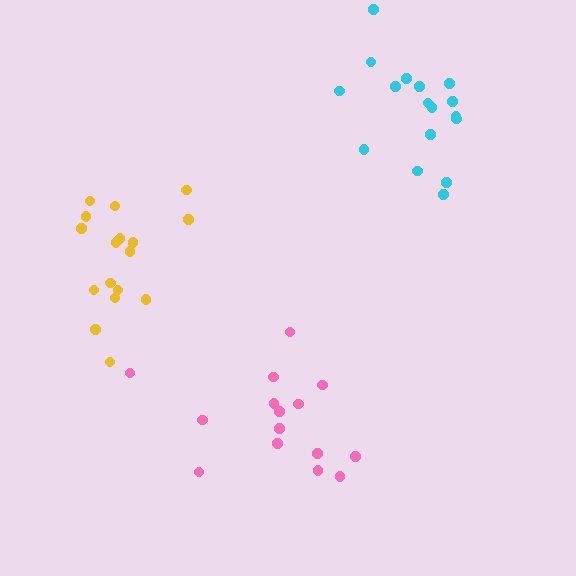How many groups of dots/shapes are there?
There are 3 groups.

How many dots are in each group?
Group 1: 15 dots, Group 2: 17 dots, Group 3: 17 dots (49 total).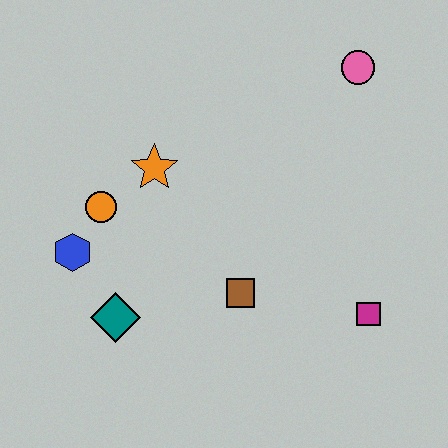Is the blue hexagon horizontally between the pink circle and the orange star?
No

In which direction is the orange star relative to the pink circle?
The orange star is to the left of the pink circle.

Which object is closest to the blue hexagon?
The orange circle is closest to the blue hexagon.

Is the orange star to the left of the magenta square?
Yes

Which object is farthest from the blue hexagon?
The pink circle is farthest from the blue hexagon.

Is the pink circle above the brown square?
Yes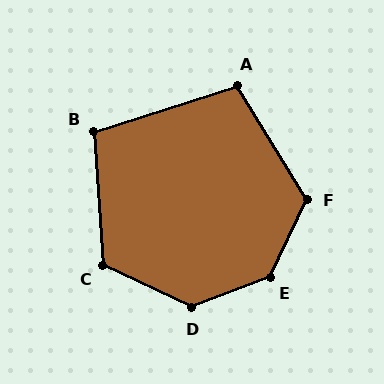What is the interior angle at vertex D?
Approximately 133 degrees (obtuse).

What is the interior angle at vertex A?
Approximately 104 degrees (obtuse).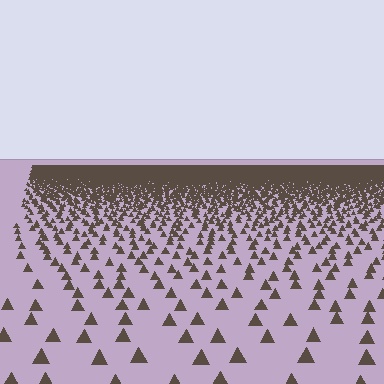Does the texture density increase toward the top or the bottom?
Density increases toward the top.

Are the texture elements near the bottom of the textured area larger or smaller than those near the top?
Larger. Near the bottom, elements are closer to the viewer and appear at a bigger on-screen size.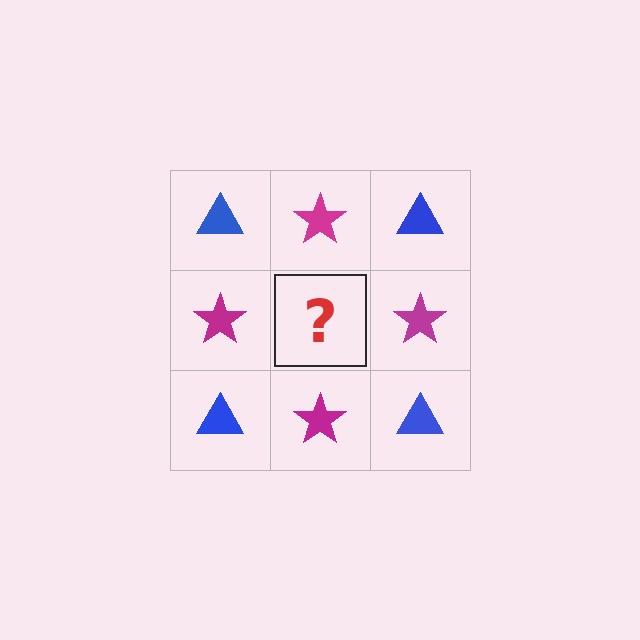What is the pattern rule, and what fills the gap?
The rule is that it alternates blue triangle and magenta star in a checkerboard pattern. The gap should be filled with a blue triangle.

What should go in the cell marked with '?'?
The missing cell should contain a blue triangle.